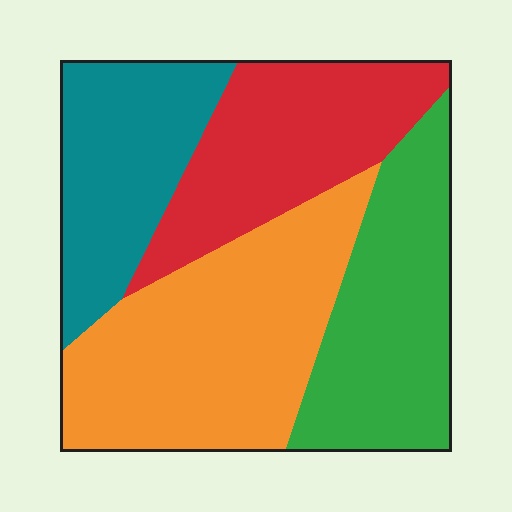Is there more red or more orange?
Orange.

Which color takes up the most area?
Orange, at roughly 35%.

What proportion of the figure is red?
Red covers roughly 25% of the figure.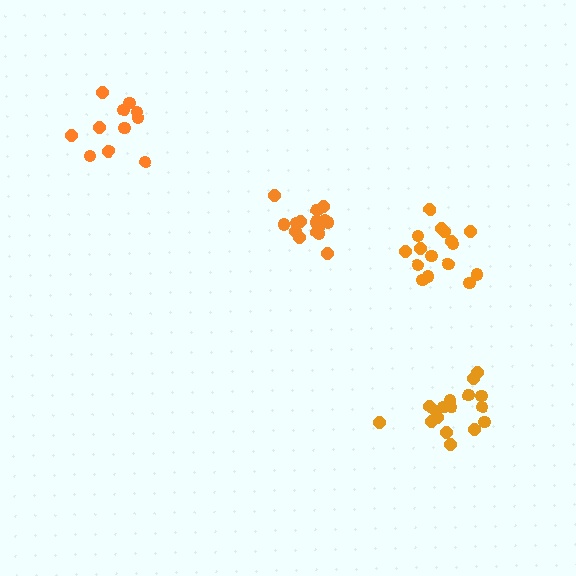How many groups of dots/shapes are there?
There are 4 groups.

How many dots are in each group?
Group 1: 17 dots, Group 2: 15 dots, Group 3: 16 dots, Group 4: 11 dots (59 total).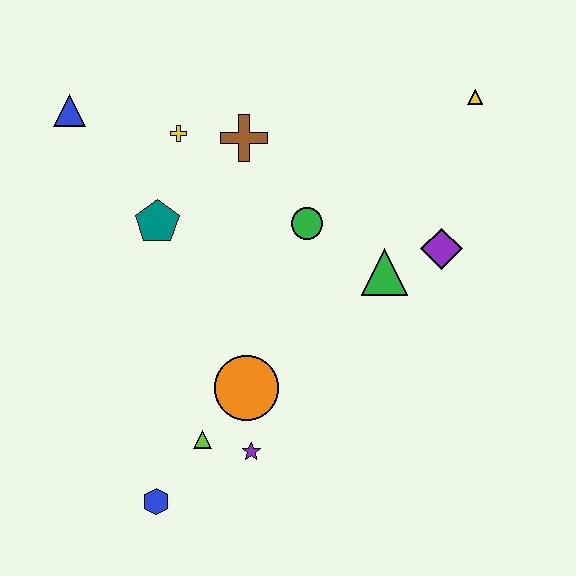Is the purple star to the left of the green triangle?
Yes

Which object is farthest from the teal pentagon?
The yellow triangle is farthest from the teal pentagon.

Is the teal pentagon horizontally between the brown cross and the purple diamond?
No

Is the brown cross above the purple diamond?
Yes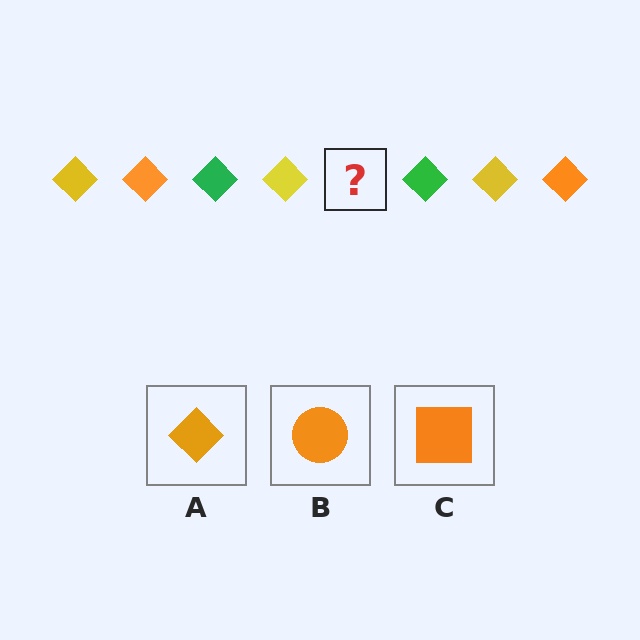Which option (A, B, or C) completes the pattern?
A.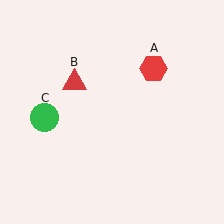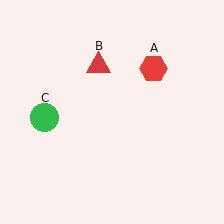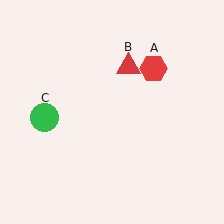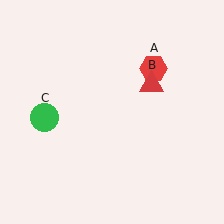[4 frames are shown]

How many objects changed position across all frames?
1 object changed position: red triangle (object B).